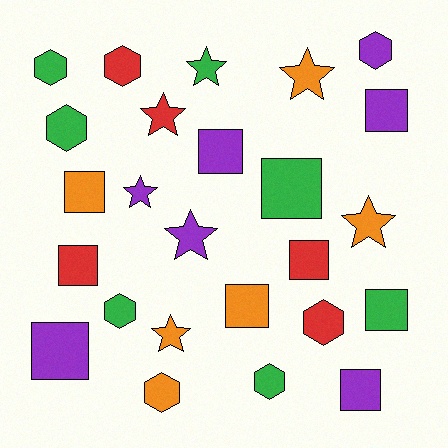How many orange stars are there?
There are 3 orange stars.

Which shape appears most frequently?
Square, with 10 objects.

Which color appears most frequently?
Purple, with 7 objects.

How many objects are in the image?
There are 25 objects.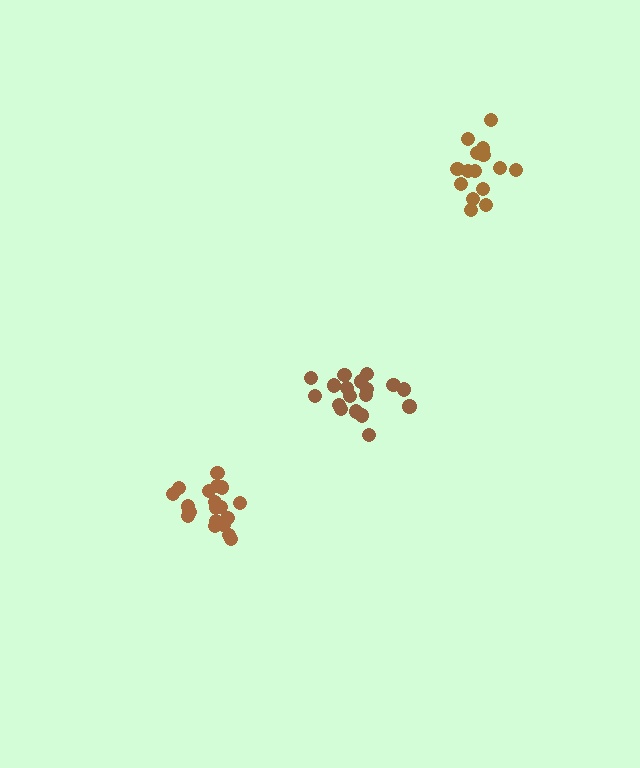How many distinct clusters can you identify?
There are 3 distinct clusters.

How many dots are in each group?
Group 1: 18 dots, Group 2: 15 dots, Group 3: 20 dots (53 total).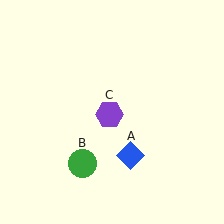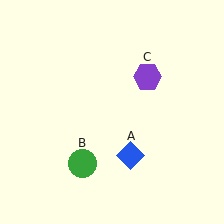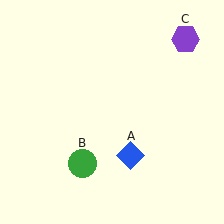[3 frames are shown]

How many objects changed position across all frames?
1 object changed position: purple hexagon (object C).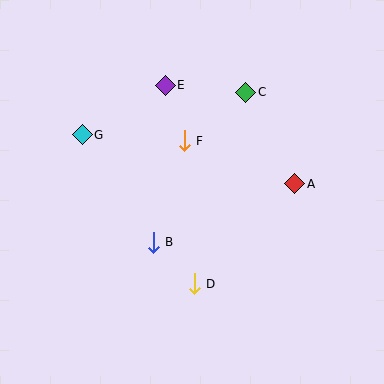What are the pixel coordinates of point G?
Point G is at (82, 135).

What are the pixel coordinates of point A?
Point A is at (295, 184).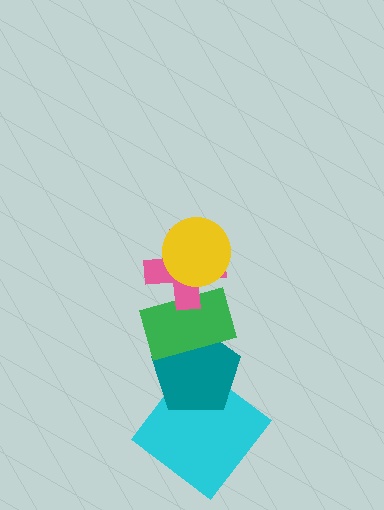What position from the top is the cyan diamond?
The cyan diamond is 5th from the top.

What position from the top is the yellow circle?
The yellow circle is 1st from the top.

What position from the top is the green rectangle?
The green rectangle is 3rd from the top.